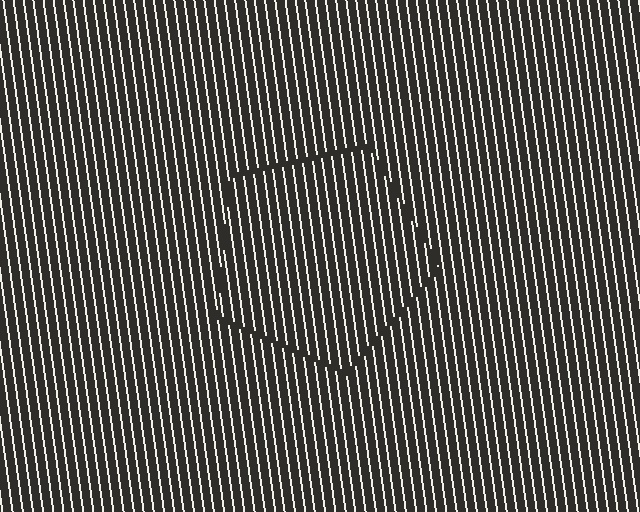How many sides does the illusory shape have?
5 sides — the line-ends trace a pentagon.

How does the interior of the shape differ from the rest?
The interior of the shape contains the same grating, shifted by half a period — the contour is defined by the phase discontinuity where line-ends from the inner and outer gratings abut.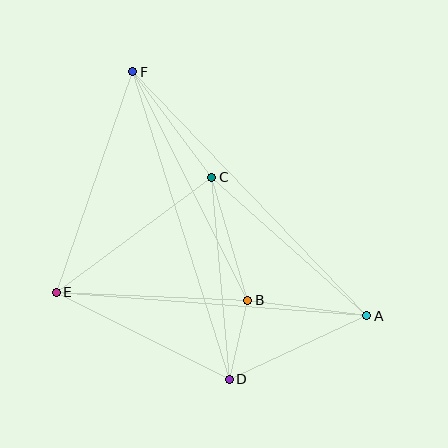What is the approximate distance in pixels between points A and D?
The distance between A and D is approximately 151 pixels.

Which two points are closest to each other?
Points B and D are closest to each other.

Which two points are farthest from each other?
Points A and F are farthest from each other.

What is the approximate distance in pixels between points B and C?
The distance between B and C is approximately 128 pixels.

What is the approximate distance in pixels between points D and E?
The distance between D and E is approximately 194 pixels.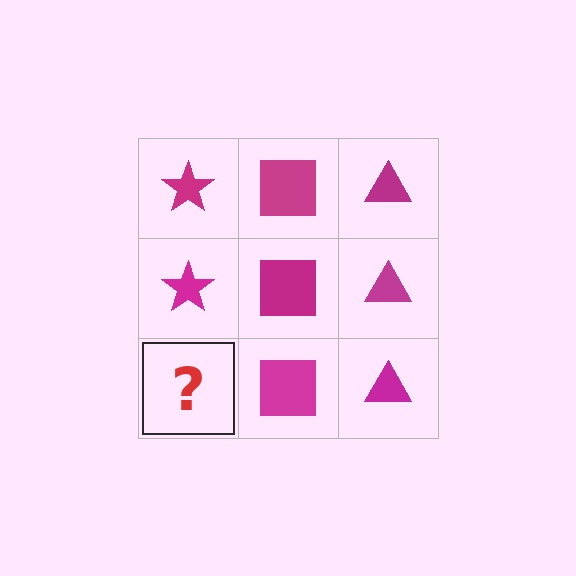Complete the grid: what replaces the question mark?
The question mark should be replaced with a magenta star.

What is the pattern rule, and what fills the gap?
The rule is that each column has a consistent shape. The gap should be filled with a magenta star.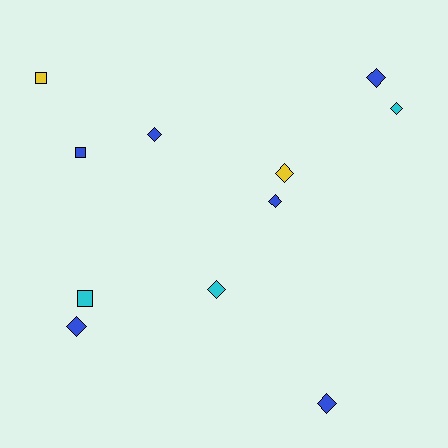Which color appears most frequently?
Blue, with 6 objects.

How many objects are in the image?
There are 11 objects.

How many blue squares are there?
There is 1 blue square.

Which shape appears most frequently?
Diamond, with 8 objects.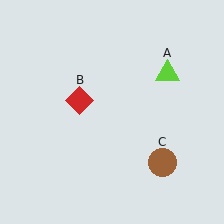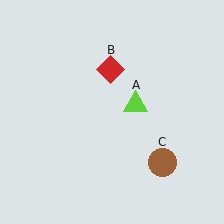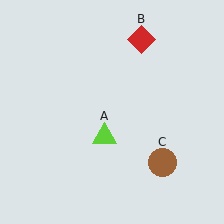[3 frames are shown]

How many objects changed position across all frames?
2 objects changed position: lime triangle (object A), red diamond (object B).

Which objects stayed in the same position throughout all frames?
Brown circle (object C) remained stationary.